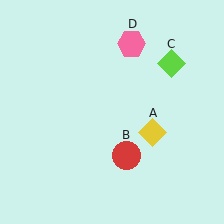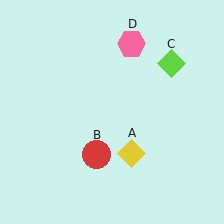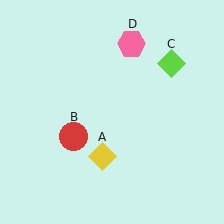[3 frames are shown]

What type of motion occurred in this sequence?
The yellow diamond (object A), red circle (object B) rotated clockwise around the center of the scene.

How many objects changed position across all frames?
2 objects changed position: yellow diamond (object A), red circle (object B).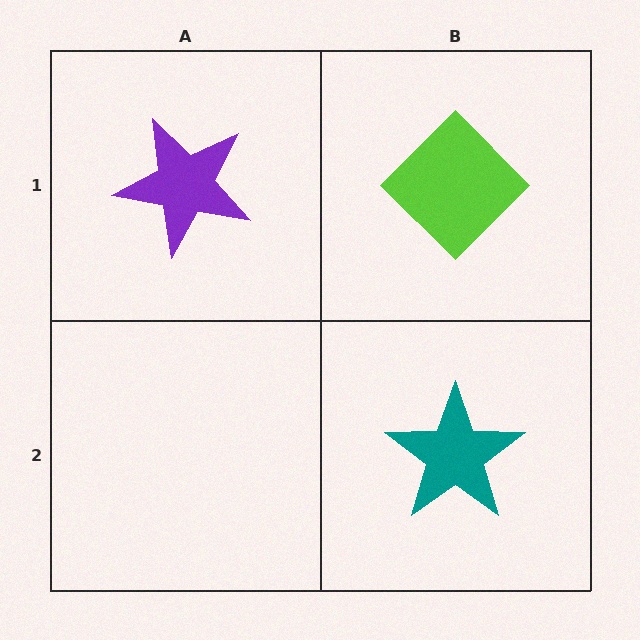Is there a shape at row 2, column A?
No, that cell is empty.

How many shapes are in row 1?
2 shapes.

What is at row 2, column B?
A teal star.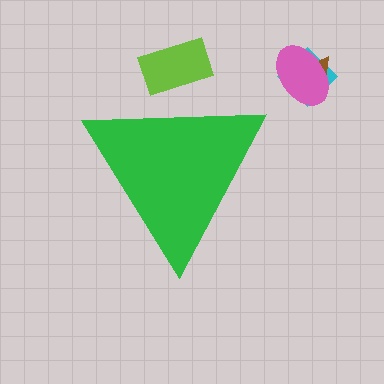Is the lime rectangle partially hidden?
Yes, the lime rectangle is partially hidden behind the green triangle.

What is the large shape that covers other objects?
A green triangle.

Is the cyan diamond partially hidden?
No, the cyan diamond is fully visible.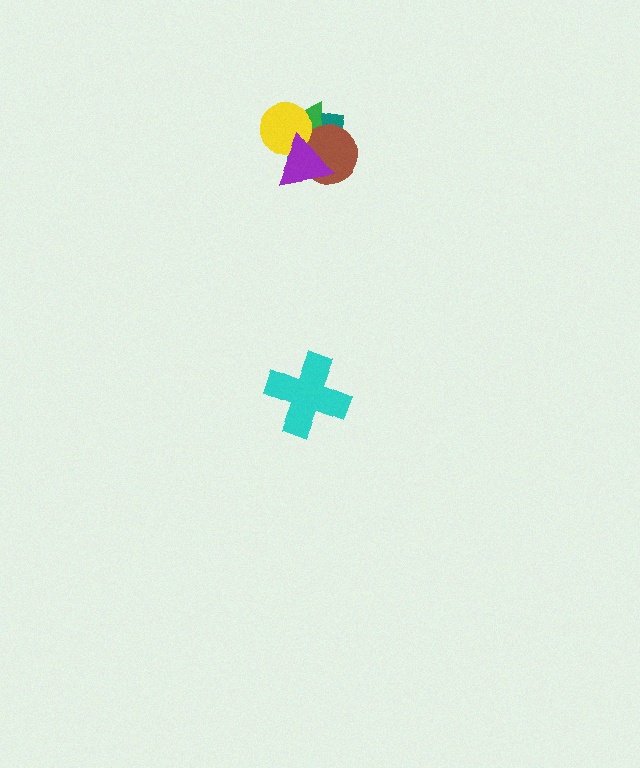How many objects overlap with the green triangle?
4 objects overlap with the green triangle.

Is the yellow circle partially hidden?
Yes, it is partially covered by another shape.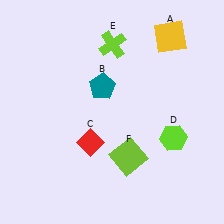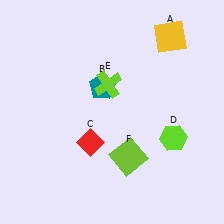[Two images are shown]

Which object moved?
The lime cross (E) moved down.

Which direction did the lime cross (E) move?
The lime cross (E) moved down.